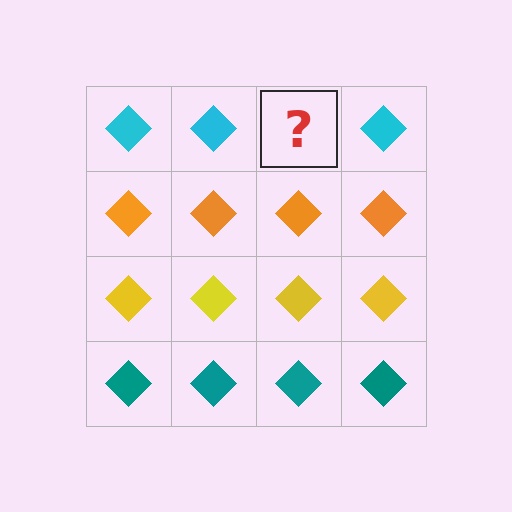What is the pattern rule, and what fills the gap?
The rule is that each row has a consistent color. The gap should be filled with a cyan diamond.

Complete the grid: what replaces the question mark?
The question mark should be replaced with a cyan diamond.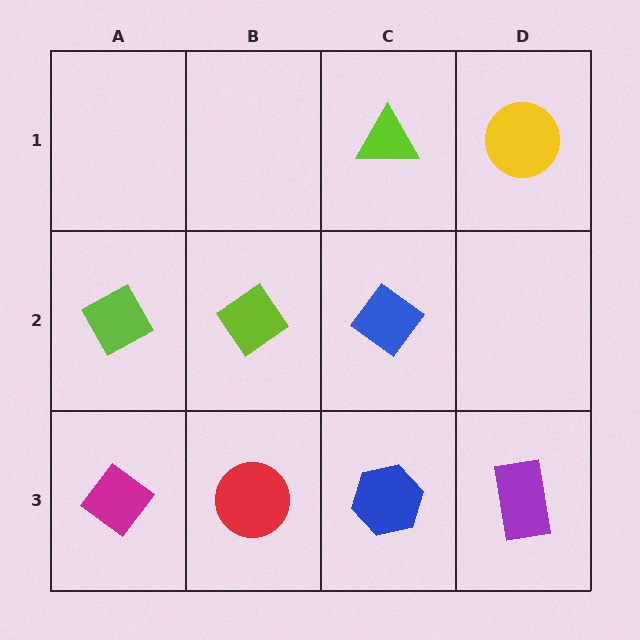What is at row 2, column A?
A lime diamond.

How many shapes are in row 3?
4 shapes.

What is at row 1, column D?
A yellow circle.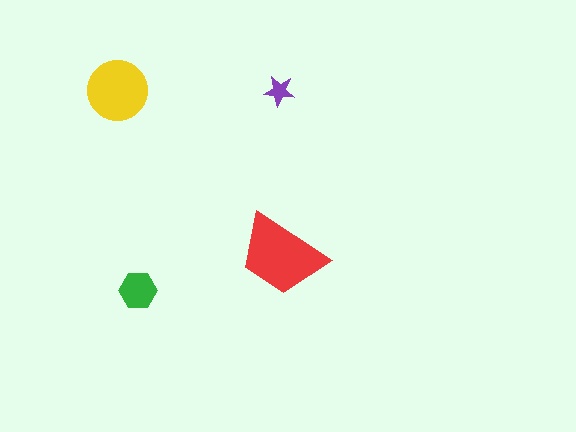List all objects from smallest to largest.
The purple star, the green hexagon, the yellow circle, the red trapezoid.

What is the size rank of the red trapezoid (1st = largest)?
1st.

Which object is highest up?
The yellow circle is topmost.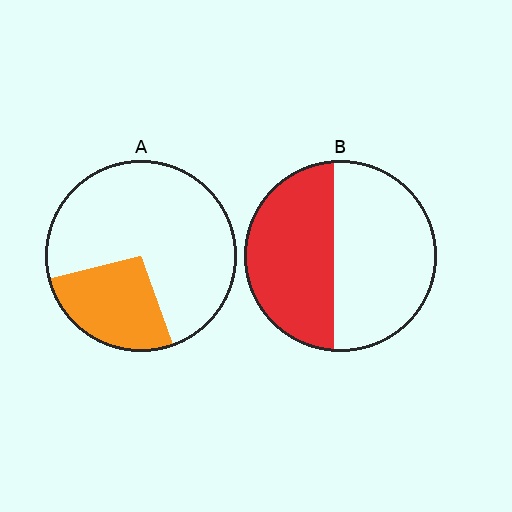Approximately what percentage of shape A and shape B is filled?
A is approximately 25% and B is approximately 45%.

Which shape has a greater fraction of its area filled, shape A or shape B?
Shape B.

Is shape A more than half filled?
No.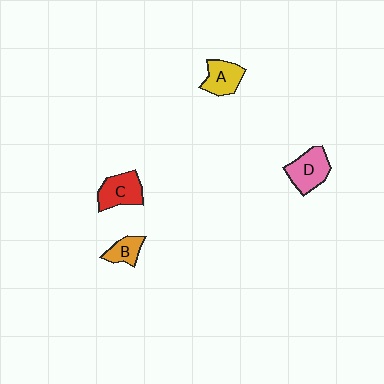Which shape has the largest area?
Shape D (pink).